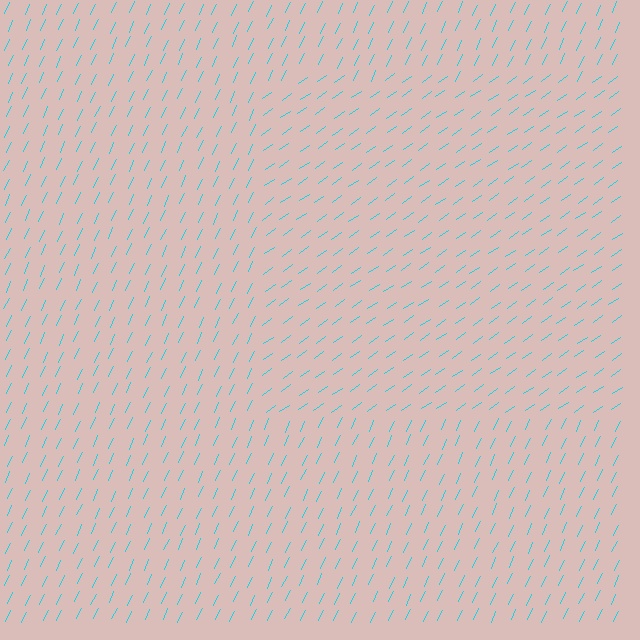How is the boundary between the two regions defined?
The boundary is defined purely by a change in line orientation (approximately 30 degrees difference). All lines are the same color and thickness.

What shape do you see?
I see a rectangle.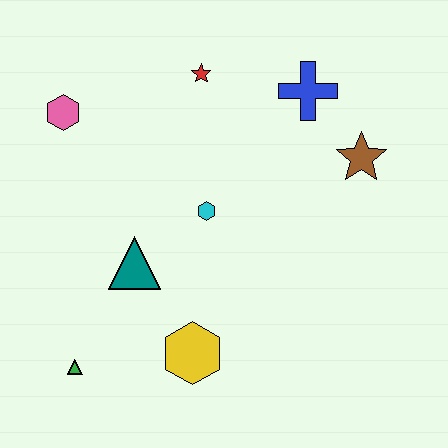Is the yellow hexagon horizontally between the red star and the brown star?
No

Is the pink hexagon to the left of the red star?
Yes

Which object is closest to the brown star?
The blue cross is closest to the brown star.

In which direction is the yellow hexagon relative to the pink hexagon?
The yellow hexagon is below the pink hexagon.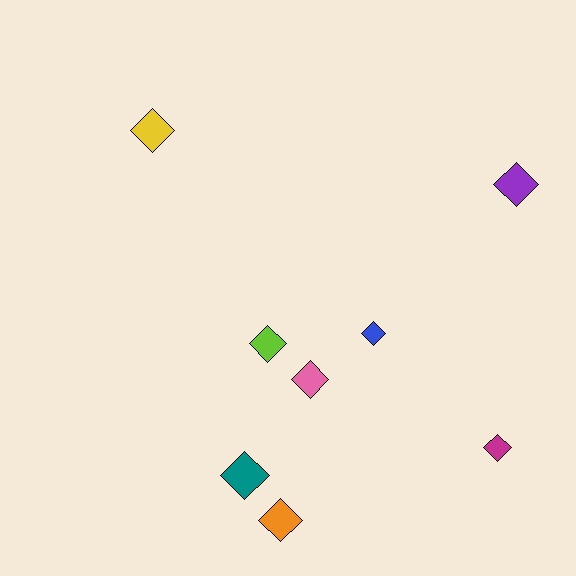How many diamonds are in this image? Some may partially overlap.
There are 8 diamonds.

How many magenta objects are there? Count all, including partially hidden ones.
There is 1 magenta object.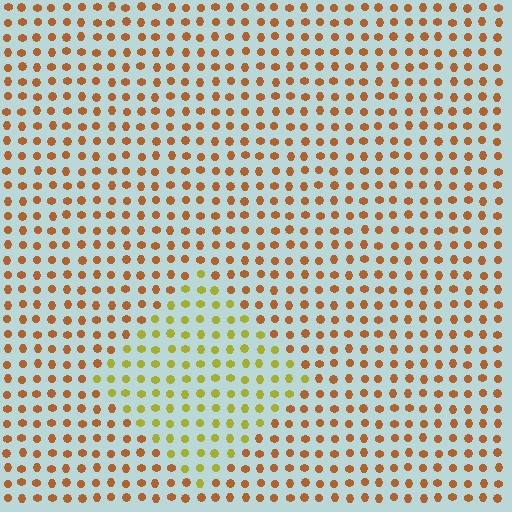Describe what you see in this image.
The image is filled with small brown elements in a uniform arrangement. A diamond-shaped region is visible where the elements are tinted to a slightly different hue, forming a subtle color boundary.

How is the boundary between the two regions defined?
The boundary is defined purely by a slight shift in hue (about 41 degrees). Spacing, size, and orientation are identical on both sides.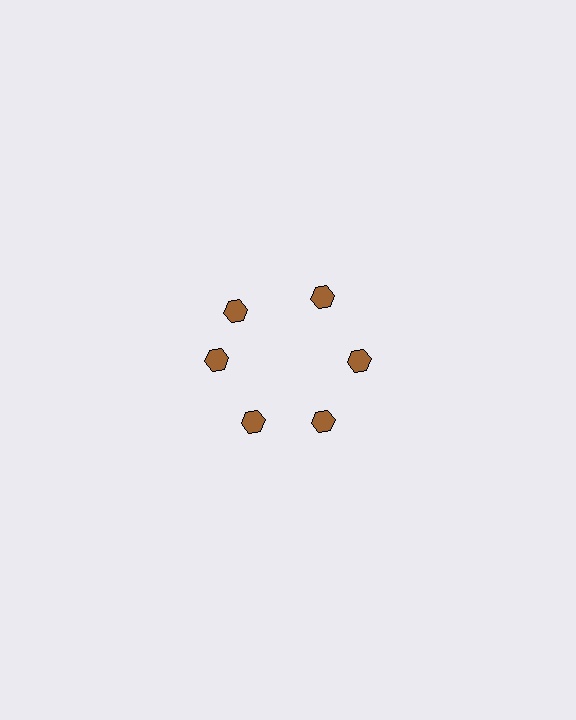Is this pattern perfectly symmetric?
No. The 6 brown hexagons are arranged in a ring, but one element near the 11 o'clock position is rotated out of alignment along the ring, breaking the 6-fold rotational symmetry.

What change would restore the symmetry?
The symmetry would be restored by rotating it back into even spacing with its neighbors so that all 6 hexagons sit at equal angles and equal distance from the center.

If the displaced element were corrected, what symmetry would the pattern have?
It would have 6-fold rotational symmetry — the pattern would map onto itself every 60 degrees.